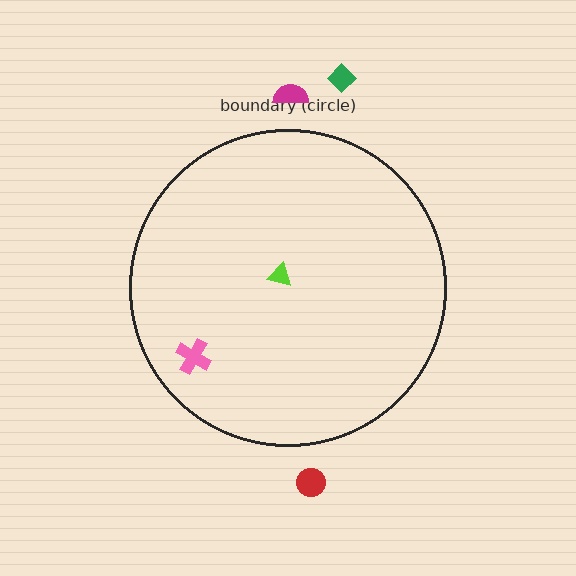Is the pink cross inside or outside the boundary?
Inside.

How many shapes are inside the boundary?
2 inside, 3 outside.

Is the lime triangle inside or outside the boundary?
Inside.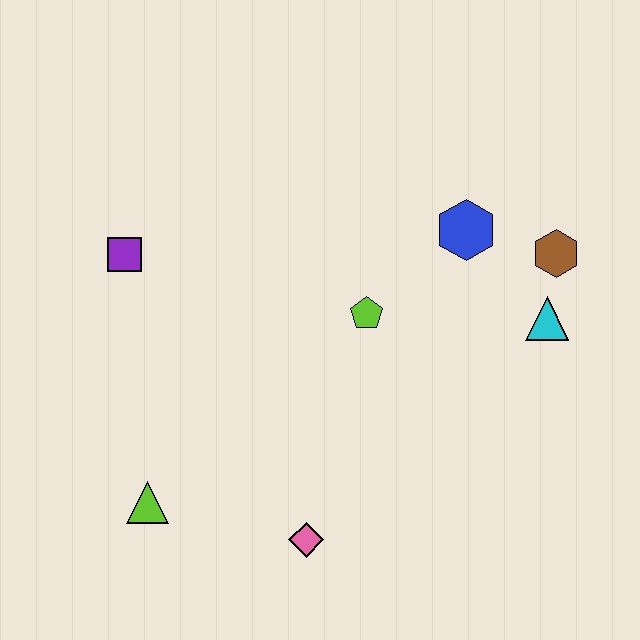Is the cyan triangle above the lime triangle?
Yes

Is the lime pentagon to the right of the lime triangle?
Yes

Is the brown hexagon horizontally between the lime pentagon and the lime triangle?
No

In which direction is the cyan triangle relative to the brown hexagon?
The cyan triangle is below the brown hexagon.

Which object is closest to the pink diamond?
The lime triangle is closest to the pink diamond.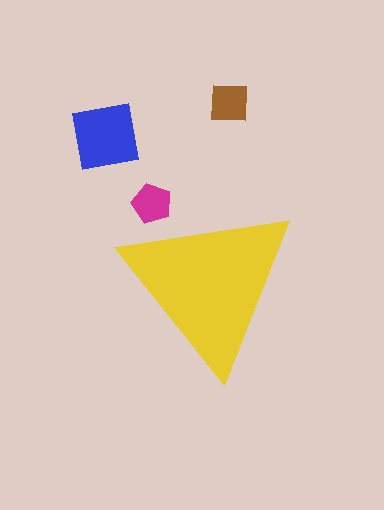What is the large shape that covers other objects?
A yellow triangle.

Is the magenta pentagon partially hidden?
Yes, the magenta pentagon is partially hidden behind the yellow triangle.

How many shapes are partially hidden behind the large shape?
1 shape is partially hidden.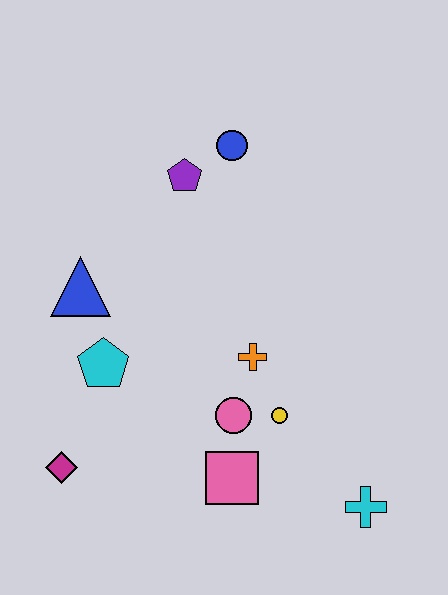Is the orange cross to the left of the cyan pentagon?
No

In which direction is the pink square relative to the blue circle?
The pink square is below the blue circle.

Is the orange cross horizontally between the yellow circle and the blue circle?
Yes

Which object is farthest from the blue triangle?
The cyan cross is farthest from the blue triangle.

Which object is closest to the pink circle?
The yellow circle is closest to the pink circle.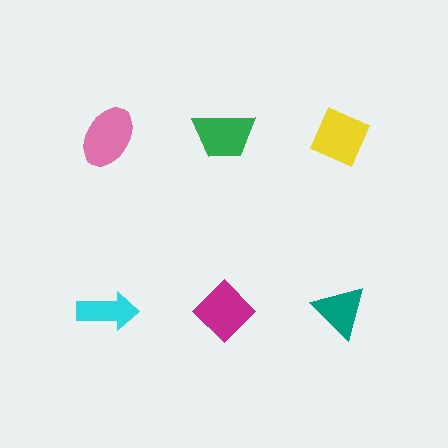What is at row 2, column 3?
A teal triangle.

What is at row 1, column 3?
A yellow diamond.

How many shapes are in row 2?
3 shapes.